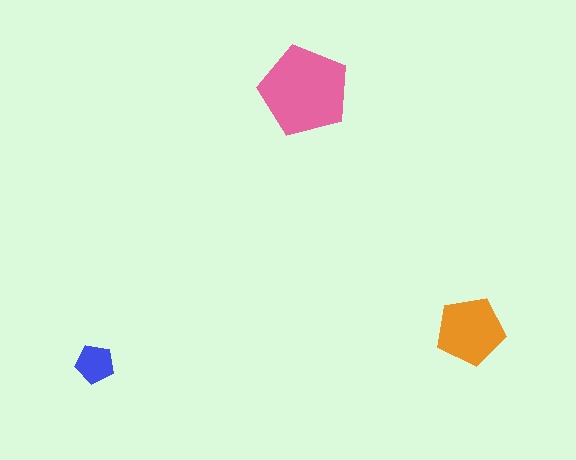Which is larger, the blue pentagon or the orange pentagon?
The orange one.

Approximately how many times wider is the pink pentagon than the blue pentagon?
About 2.5 times wider.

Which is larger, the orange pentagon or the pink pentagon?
The pink one.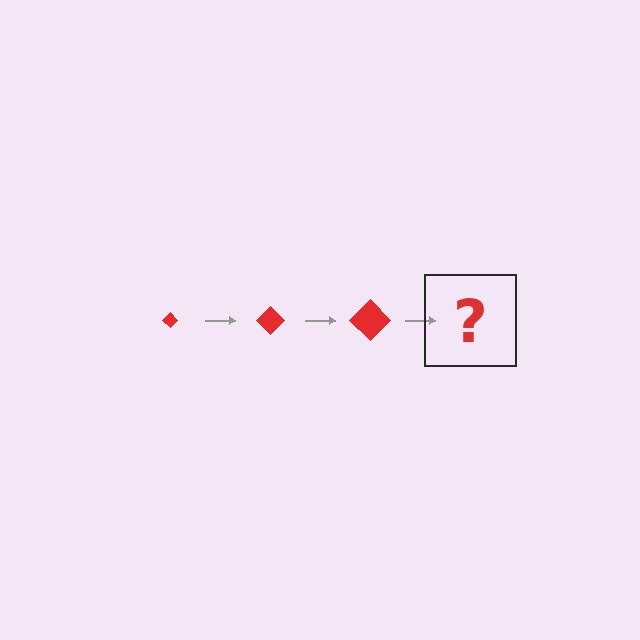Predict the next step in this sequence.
The next step is a red diamond, larger than the previous one.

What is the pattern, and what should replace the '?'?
The pattern is that the diamond gets progressively larger each step. The '?' should be a red diamond, larger than the previous one.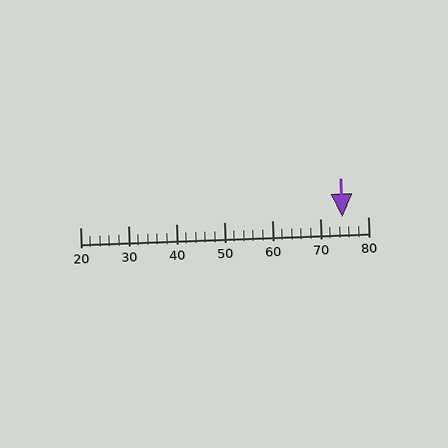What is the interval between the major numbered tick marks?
The major tick marks are spaced 10 units apart.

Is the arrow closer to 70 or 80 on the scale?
The arrow is closer to 70.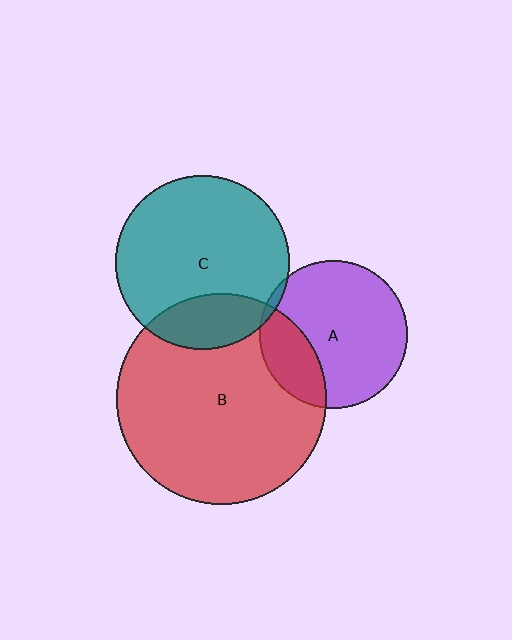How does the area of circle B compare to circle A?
Approximately 2.0 times.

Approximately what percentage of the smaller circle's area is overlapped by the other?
Approximately 25%.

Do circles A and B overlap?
Yes.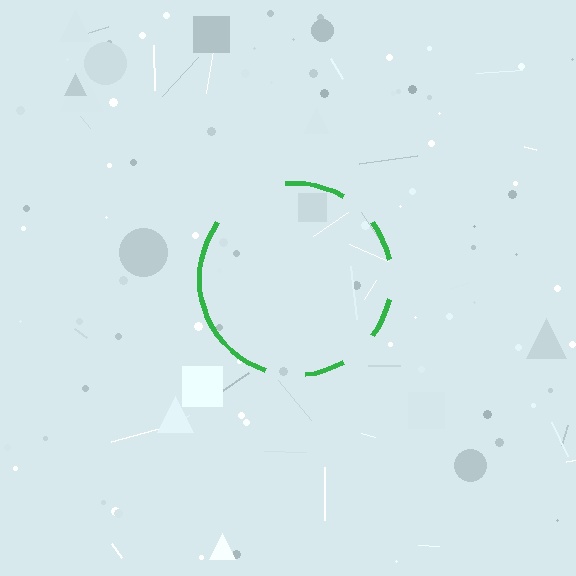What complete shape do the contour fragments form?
The contour fragments form a circle.